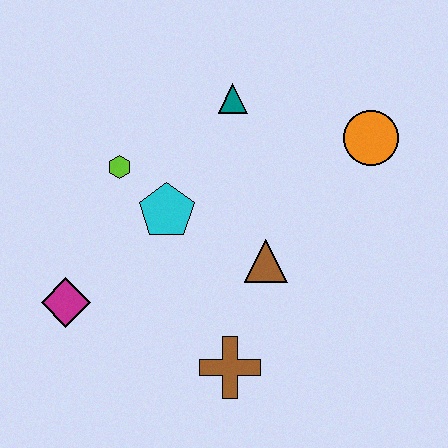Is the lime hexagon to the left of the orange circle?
Yes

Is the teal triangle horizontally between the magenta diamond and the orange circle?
Yes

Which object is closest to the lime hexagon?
The cyan pentagon is closest to the lime hexagon.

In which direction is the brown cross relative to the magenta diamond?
The brown cross is to the right of the magenta diamond.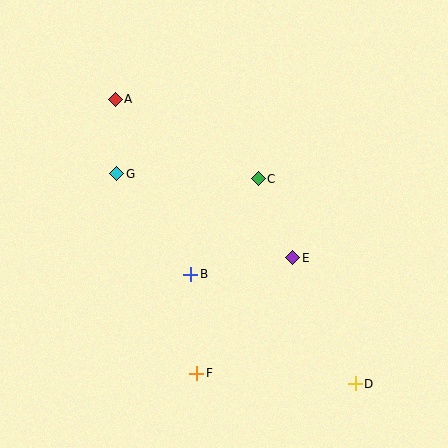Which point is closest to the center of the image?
Point C at (258, 179) is closest to the center.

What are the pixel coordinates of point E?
Point E is at (293, 258).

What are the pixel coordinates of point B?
Point B is at (191, 274).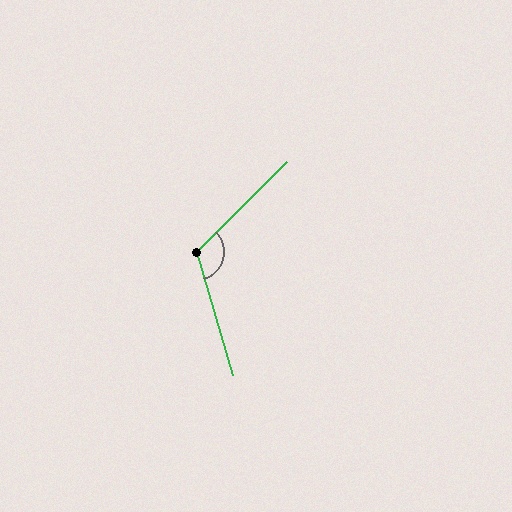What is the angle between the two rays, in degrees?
Approximately 118 degrees.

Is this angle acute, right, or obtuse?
It is obtuse.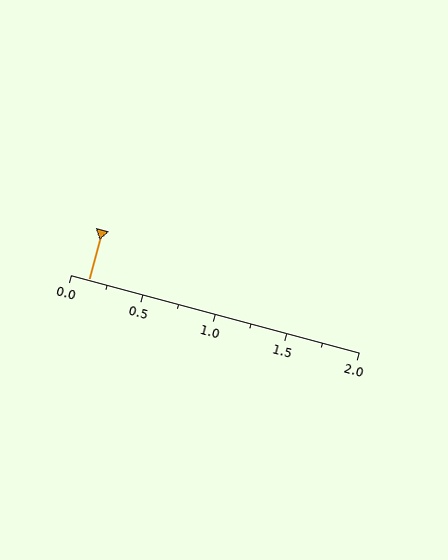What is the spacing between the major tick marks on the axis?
The major ticks are spaced 0.5 apart.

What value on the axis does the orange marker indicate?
The marker indicates approximately 0.12.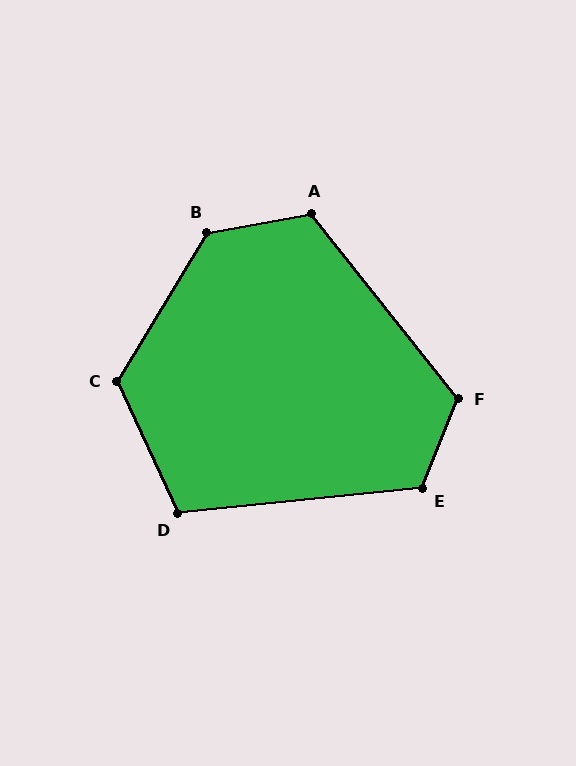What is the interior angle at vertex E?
Approximately 117 degrees (obtuse).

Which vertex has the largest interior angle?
B, at approximately 131 degrees.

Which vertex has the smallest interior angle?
D, at approximately 109 degrees.